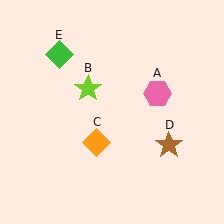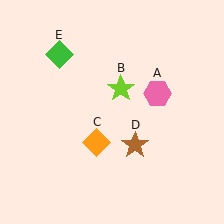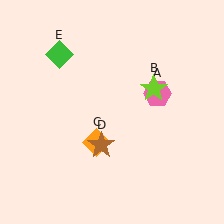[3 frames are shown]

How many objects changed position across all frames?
2 objects changed position: lime star (object B), brown star (object D).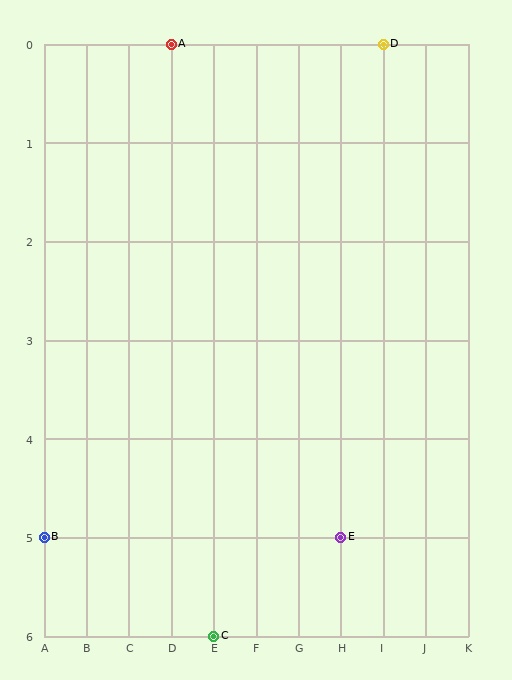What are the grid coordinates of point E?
Point E is at grid coordinates (H, 5).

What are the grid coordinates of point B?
Point B is at grid coordinates (A, 5).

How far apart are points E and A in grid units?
Points E and A are 4 columns and 5 rows apart (about 6.4 grid units diagonally).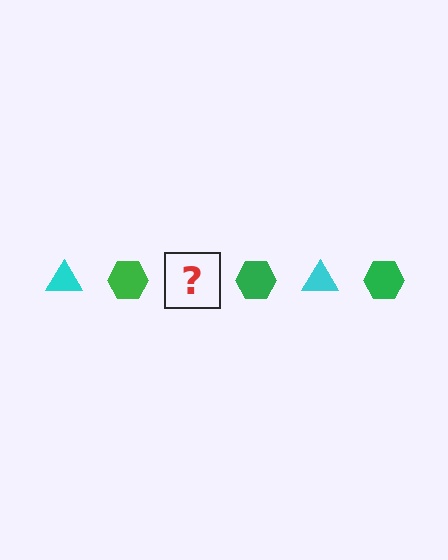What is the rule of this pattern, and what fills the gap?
The rule is that the pattern alternates between cyan triangle and green hexagon. The gap should be filled with a cyan triangle.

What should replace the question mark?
The question mark should be replaced with a cyan triangle.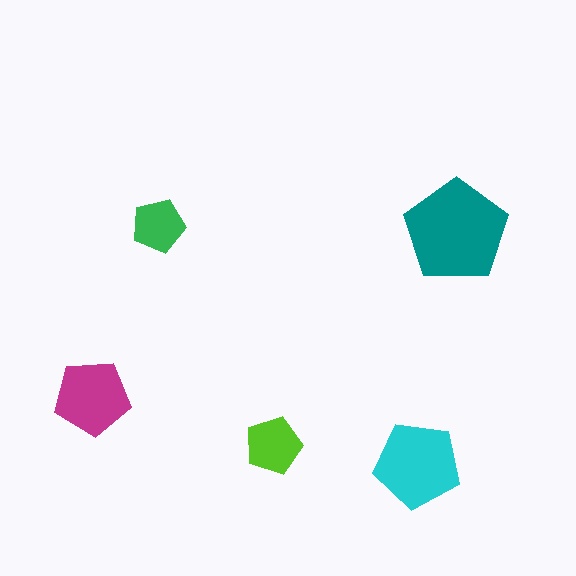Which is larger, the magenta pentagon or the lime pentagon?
The magenta one.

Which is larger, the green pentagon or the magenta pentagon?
The magenta one.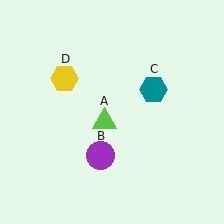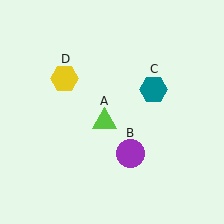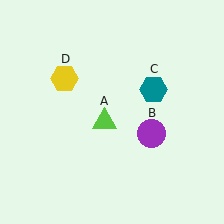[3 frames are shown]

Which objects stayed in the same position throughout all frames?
Lime triangle (object A) and teal hexagon (object C) and yellow hexagon (object D) remained stationary.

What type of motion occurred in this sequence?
The purple circle (object B) rotated counterclockwise around the center of the scene.